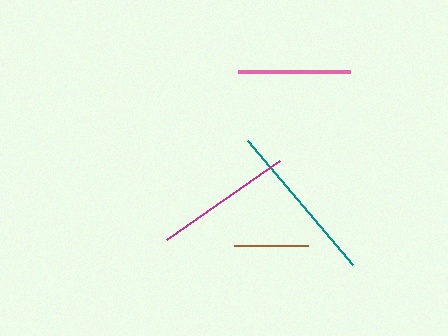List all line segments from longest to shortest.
From longest to shortest: teal, magenta, pink, brown.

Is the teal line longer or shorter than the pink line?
The teal line is longer than the pink line.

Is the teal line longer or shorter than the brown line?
The teal line is longer than the brown line.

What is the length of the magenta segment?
The magenta segment is approximately 137 pixels long.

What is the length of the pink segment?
The pink segment is approximately 112 pixels long.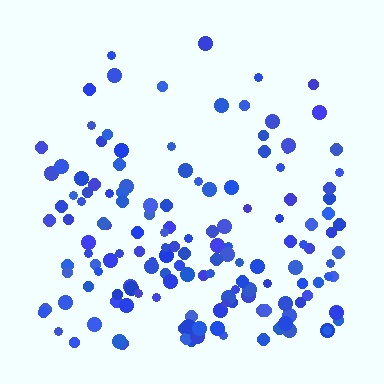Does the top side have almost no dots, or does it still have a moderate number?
Still a moderate number, just noticeably fewer than the bottom.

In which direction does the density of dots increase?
From top to bottom, with the bottom side densest.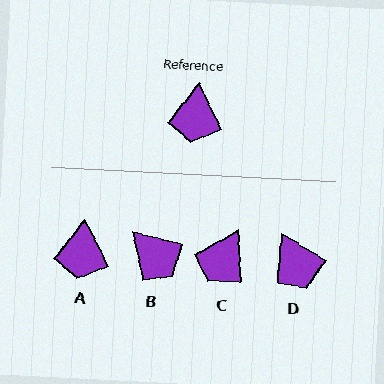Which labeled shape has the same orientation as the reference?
A.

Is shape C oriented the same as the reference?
No, it is off by about 23 degrees.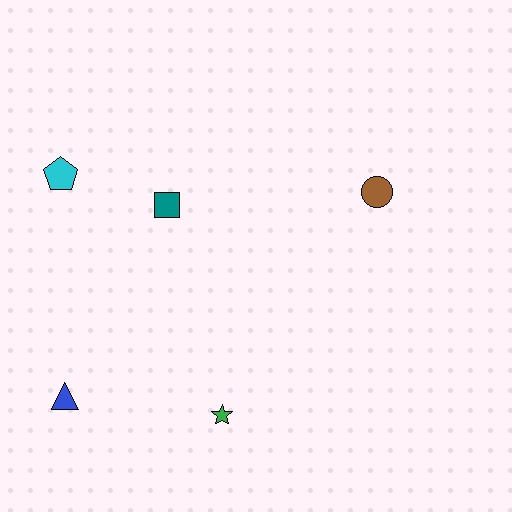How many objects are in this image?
There are 5 objects.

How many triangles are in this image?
There is 1 triangle.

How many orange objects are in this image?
There are no orange objects.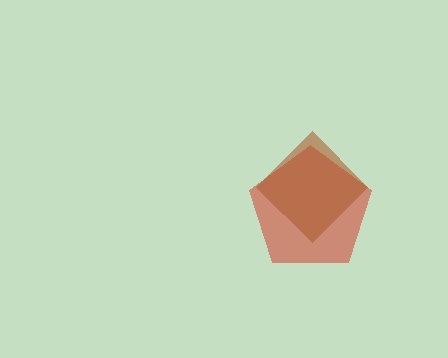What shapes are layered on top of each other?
The layered shapes are: a red pentagon, a brown diamond.